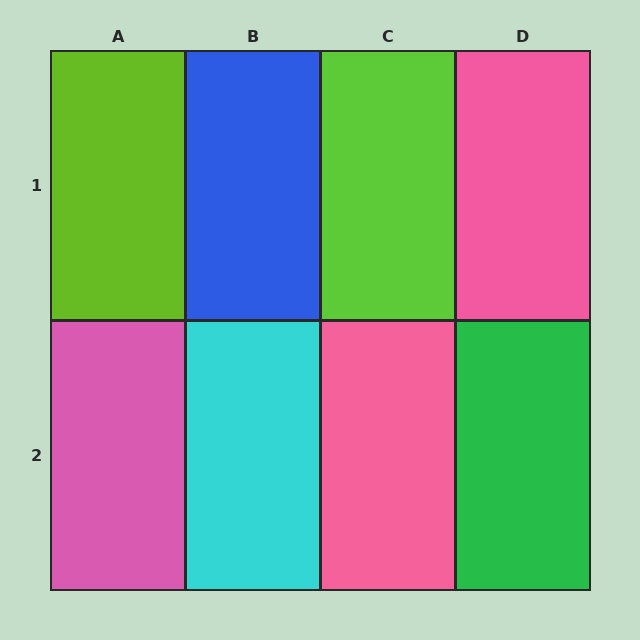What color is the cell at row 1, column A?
Lime.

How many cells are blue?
1 cell is blue.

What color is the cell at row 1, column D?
Pink.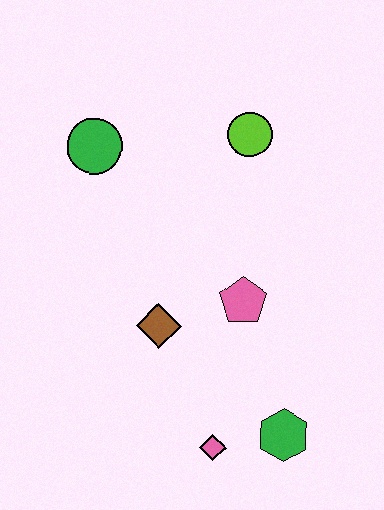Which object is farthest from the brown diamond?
The lime circle is farthest from the brown diamond.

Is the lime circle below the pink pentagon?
No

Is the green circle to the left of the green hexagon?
Yes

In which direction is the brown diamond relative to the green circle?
The brown diamond is below the green circle.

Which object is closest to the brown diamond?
The pink pentagon is closest to the brown diamond.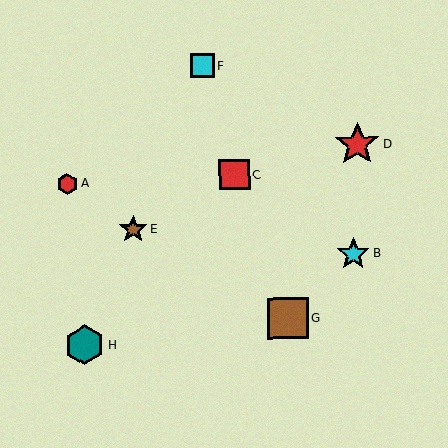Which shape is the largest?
The red star (labeled D) is the largest.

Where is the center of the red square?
The center of the red square is at (234, 175).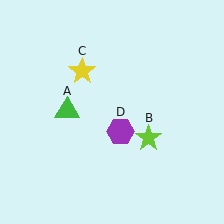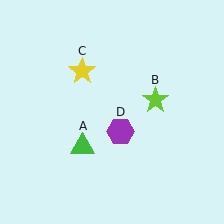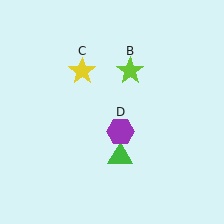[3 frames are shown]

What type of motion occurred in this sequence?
The green triangle (object A), lime star (object B) rotated counterclockwise around the center of the scene.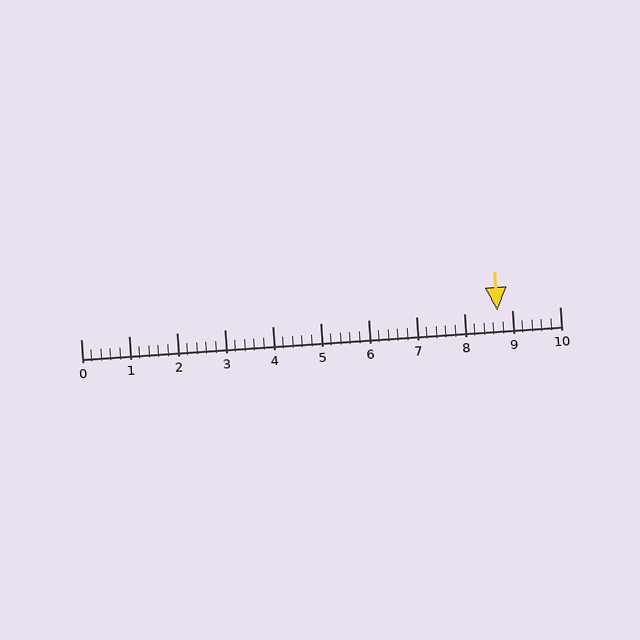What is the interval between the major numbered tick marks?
The major tick marks are spaced 1 units apart.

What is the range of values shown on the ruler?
The ruler shows values from 0 to 10.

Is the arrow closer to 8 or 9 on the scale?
The arrow is closer to 9.